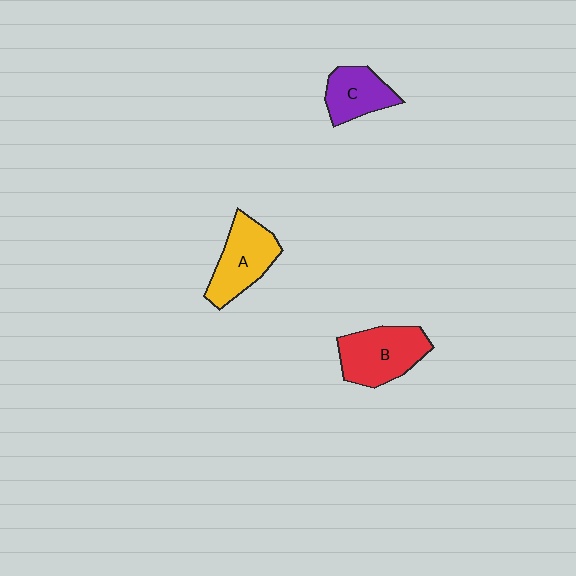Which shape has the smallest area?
Shape C (purple).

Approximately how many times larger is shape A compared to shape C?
Approximately 1.3 times.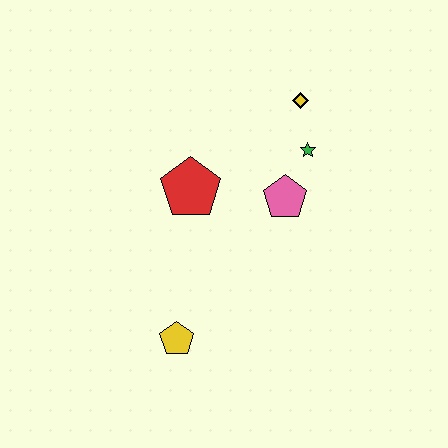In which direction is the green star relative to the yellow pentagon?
The green star is above the yellow pentagon.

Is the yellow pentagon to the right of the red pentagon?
No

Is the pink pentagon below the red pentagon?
Yes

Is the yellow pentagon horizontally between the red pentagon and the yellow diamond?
No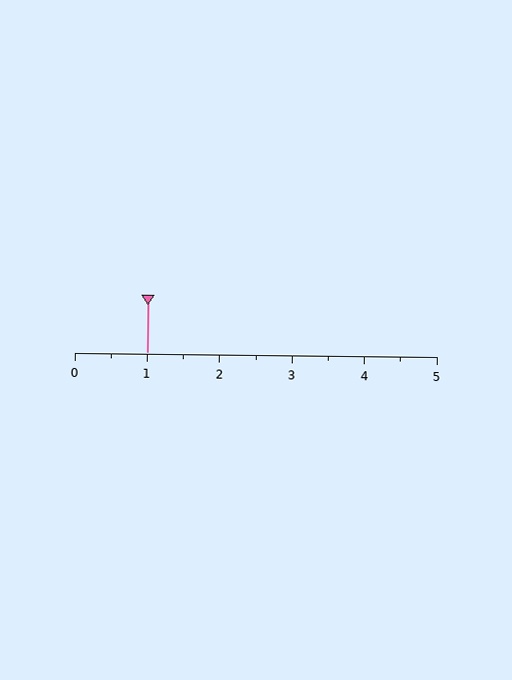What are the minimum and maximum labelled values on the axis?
The axis runs from 0 to 5.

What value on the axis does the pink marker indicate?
The marker indicates approximately 1.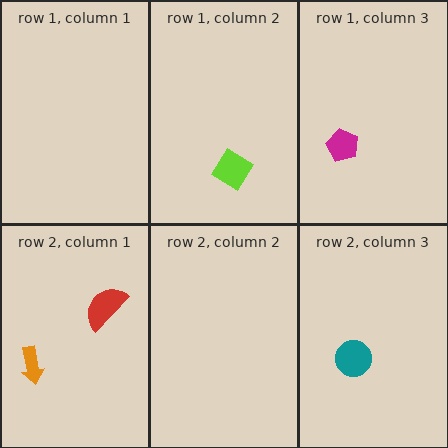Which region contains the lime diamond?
The row 1, column 2 region.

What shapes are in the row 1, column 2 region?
The lime diamond.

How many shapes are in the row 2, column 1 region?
2.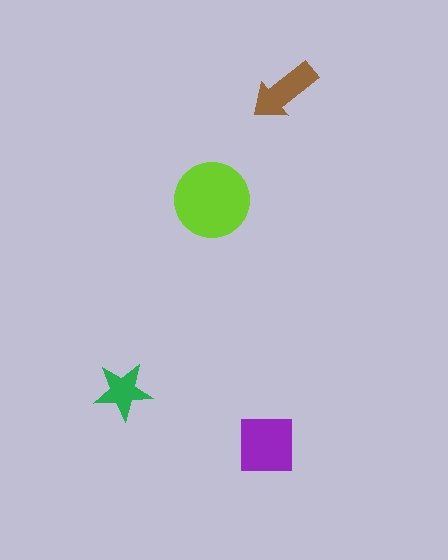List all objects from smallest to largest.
The green star, the brown arrow, the purple square, the lime circle.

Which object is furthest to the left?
The green star is leftmost.